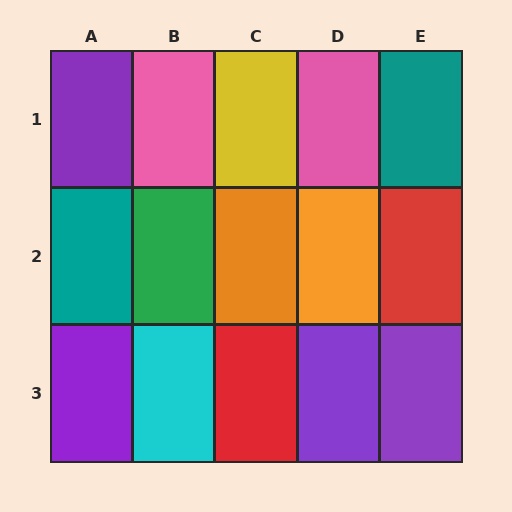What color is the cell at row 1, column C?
Yellow.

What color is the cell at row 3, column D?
Purple.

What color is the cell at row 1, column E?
Teal.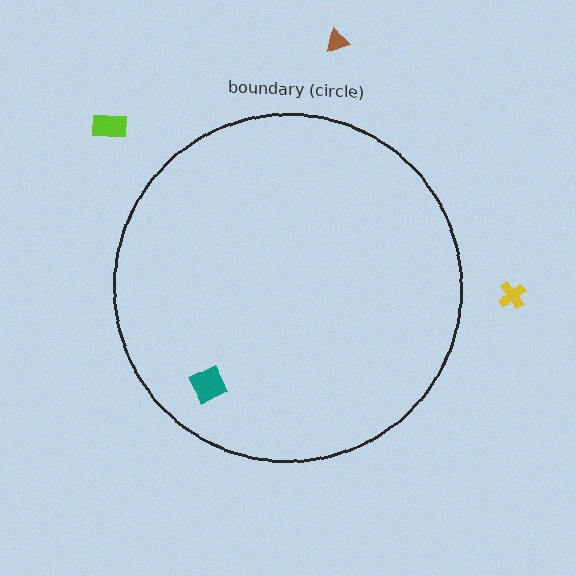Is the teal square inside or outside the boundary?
Inside.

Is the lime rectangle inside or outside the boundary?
Outside.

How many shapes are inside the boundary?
1 inside, 3 outside.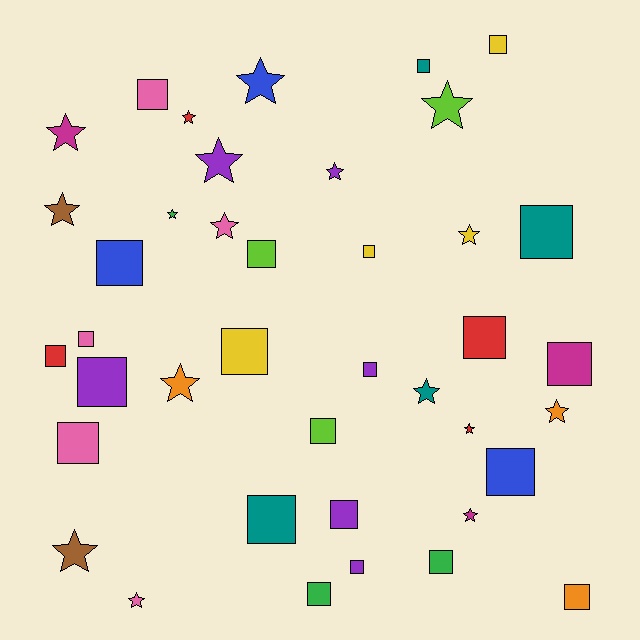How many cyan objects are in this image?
There are no cyan objects.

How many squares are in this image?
There are 23 squares.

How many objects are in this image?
There are 40 objects.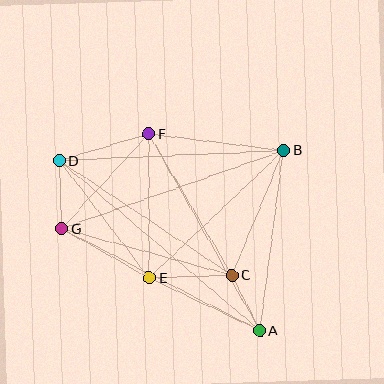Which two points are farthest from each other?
Points A and D are farthest from each other.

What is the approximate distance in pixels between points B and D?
The distance between B and D is approximately 224 pixels.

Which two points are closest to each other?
Points A and C are closest to each other.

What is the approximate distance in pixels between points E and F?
The distance between E and F is approximately 144 pixels.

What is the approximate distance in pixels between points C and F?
The distance between C and F is approximately 164 pixels.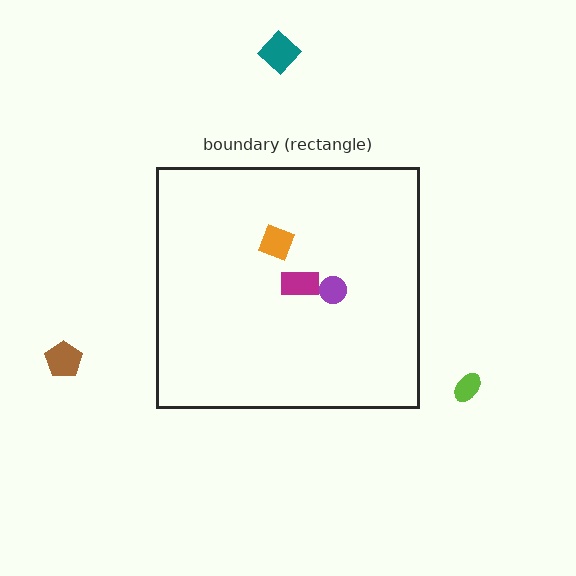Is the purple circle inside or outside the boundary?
Inside.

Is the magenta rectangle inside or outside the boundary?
Inside.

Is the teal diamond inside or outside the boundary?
Outside.